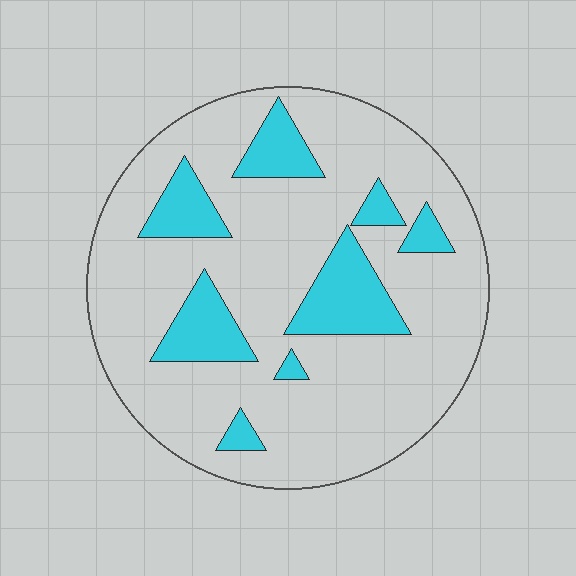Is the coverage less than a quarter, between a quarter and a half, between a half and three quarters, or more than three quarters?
Less than a quarter.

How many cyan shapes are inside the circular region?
8.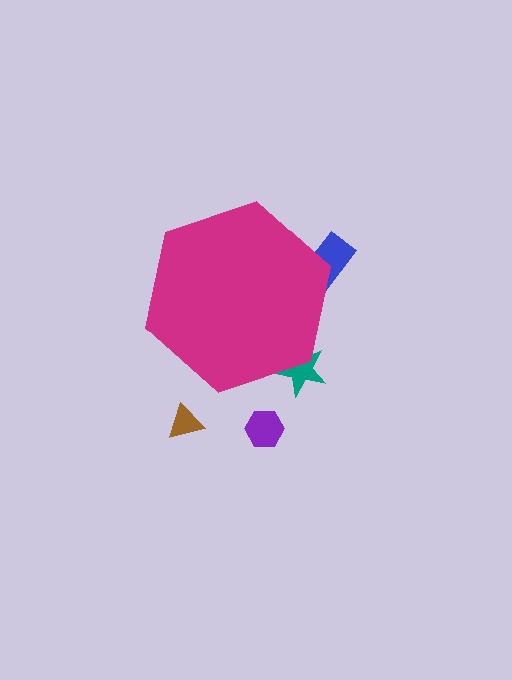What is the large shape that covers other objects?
A magenta hexagon.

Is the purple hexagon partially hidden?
No, the purple hexagon is fully visible.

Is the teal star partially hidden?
Yes, the teal star is partially hidden behind the magenta hexagon.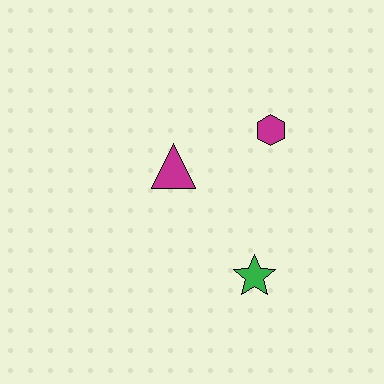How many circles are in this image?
There are no circles.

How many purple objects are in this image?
There are no purple objects.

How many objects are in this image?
There are 3 objects.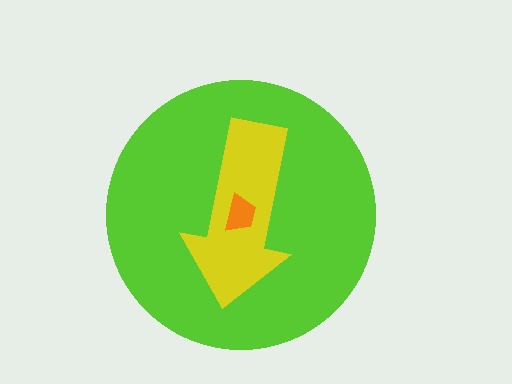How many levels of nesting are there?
3.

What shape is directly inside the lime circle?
The yellow arrow.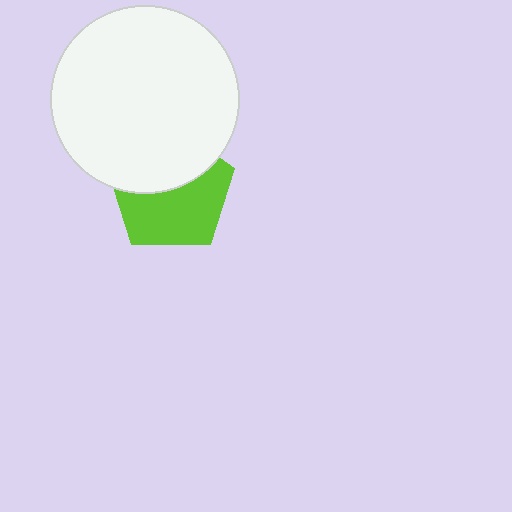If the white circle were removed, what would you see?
You would see the complete lime pentagon.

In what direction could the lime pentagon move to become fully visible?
The lime pentagon could move down. That would shift it out from behind the white circle entirely.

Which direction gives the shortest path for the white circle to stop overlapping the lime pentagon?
Moving up gives the shortest separation.